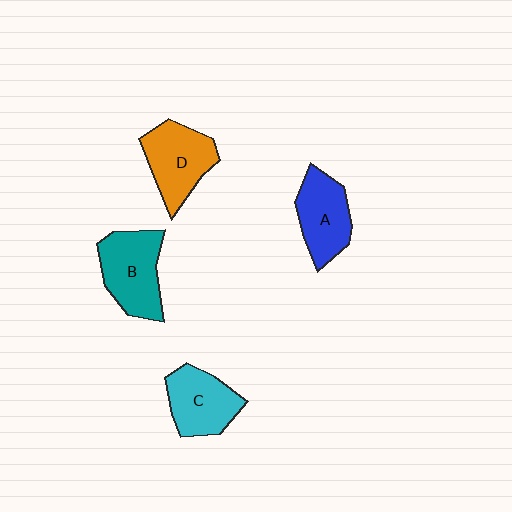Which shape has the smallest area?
Shape A (blue).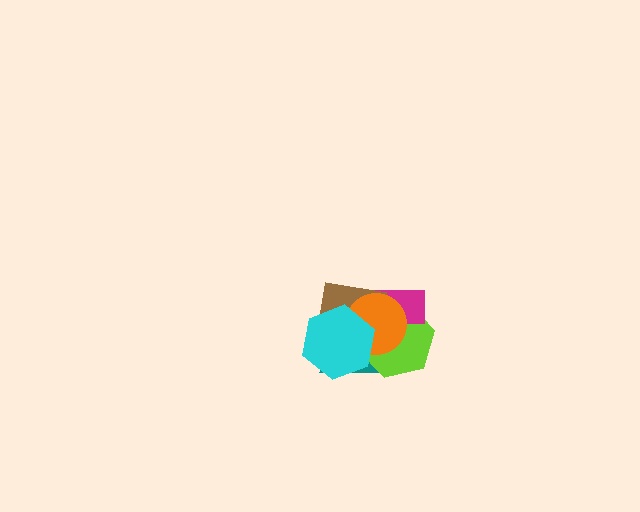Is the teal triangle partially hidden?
Yes, it is partially covered by another shape.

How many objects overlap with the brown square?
5 objects overlap with the brown square.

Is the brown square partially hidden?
Yes, it is partially covered by another shape.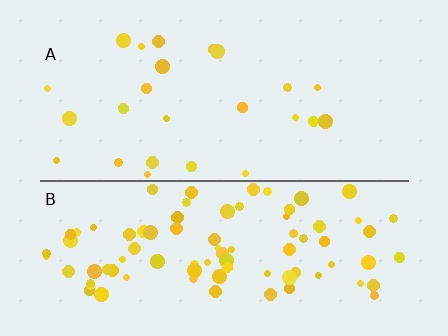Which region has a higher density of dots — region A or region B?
B (the bottom).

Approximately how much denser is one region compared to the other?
Approximately 3.4× — region B over region A.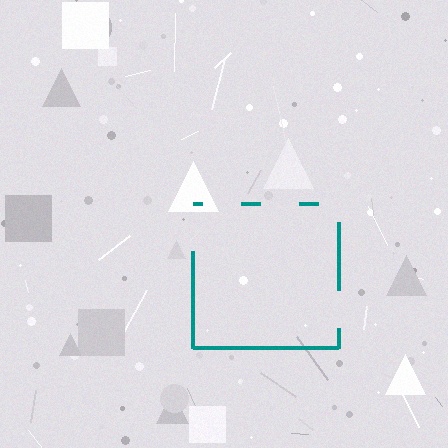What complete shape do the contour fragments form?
The contour fragments form a square.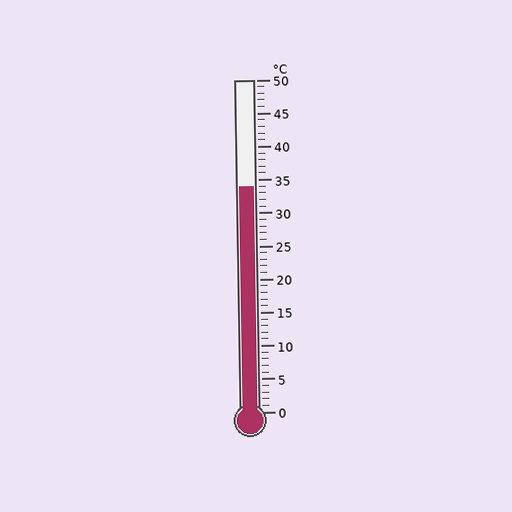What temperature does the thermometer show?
The thermometer shows approximately 34°C.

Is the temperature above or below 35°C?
The temperature is below 35°C.